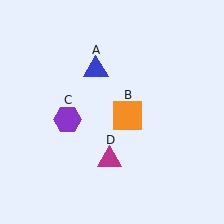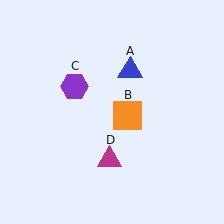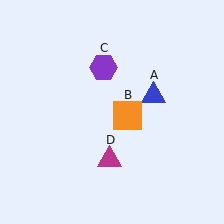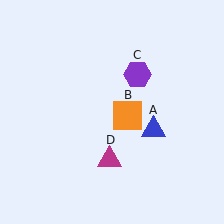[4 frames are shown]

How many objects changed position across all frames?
2 objects changed position: blue triangle (object A), purple hexagon (object C).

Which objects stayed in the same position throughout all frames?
Orange square (object B) and magenta triangle (object D) remained stationary.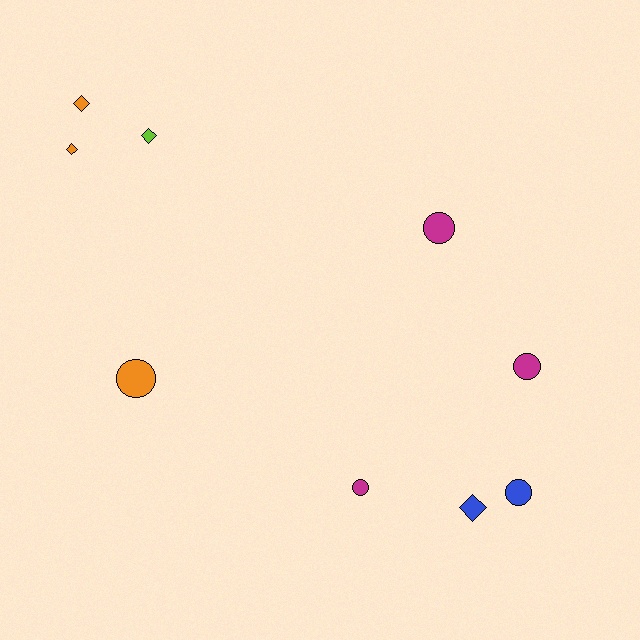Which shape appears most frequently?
Circle, with 5 objects.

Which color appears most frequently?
Magenta, with 3 objects.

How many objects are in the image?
There are 9 objects.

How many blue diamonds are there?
There is 1 blue diamond.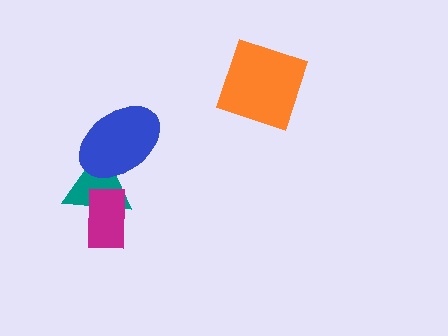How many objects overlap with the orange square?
0 objects overlap with the orange square.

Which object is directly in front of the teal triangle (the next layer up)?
The magenta rectangle is directly in front of the teal triangle.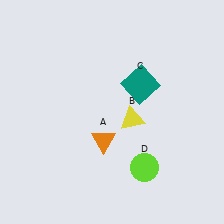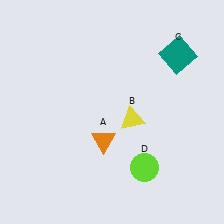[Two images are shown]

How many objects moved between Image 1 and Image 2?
1 object moved between the two images.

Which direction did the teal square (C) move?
The teal square (C) moved right.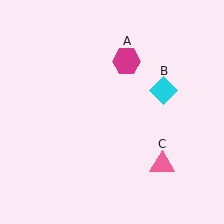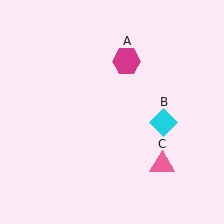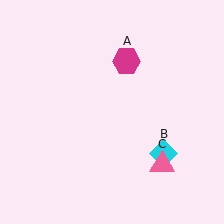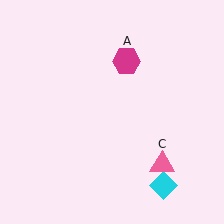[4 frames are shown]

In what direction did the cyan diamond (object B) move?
The cyan diamond (object B) moved down.